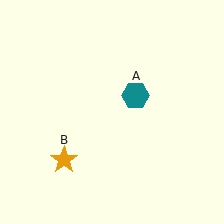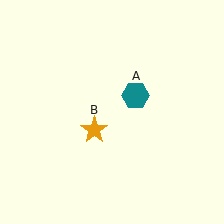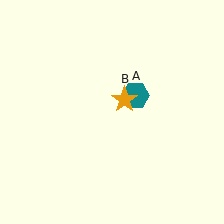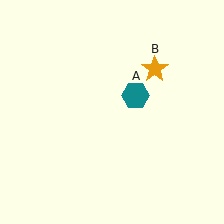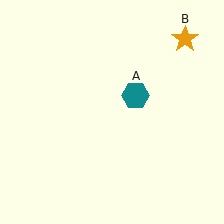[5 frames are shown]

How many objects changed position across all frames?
1 object changed position: orange star (object B).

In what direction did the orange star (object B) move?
The orange star (object B) moved up and to the right.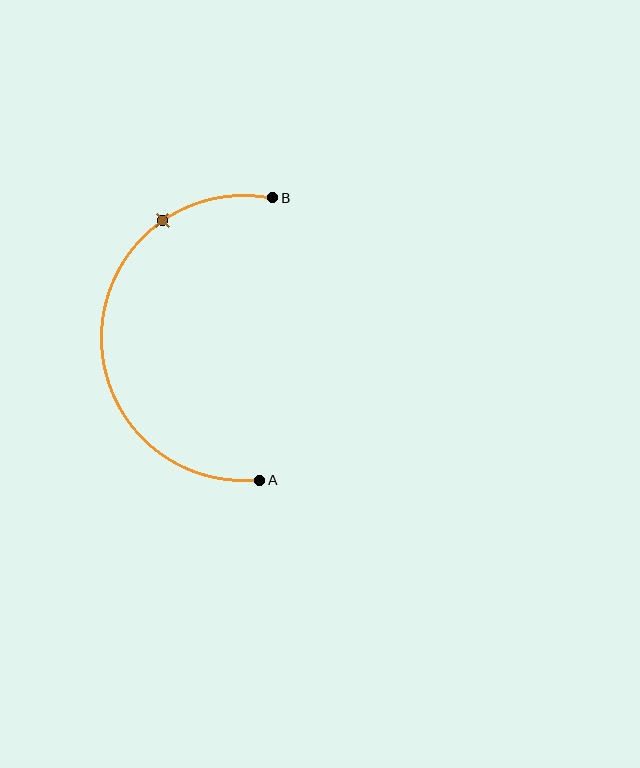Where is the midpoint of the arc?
The arc midpoint is the point on the curve farthest from the straight line joining A and B. It sits to the left of that line.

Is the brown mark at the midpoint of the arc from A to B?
No. The brown mark lies on the arc but is closer to endpoint B. The arc midpoint would be at the point on the curve equidistant along the arc from both A and B.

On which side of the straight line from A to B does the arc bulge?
The arc bulges to the left of the straight line connecting A and B.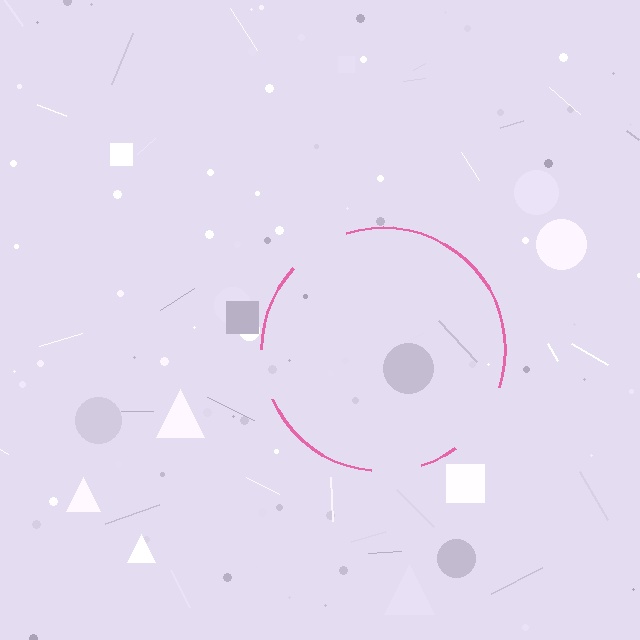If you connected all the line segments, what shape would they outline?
They would outline a circle.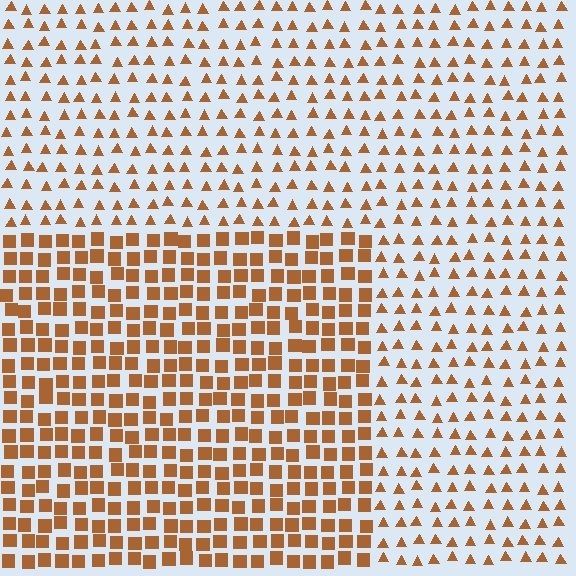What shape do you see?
I see a rectangle.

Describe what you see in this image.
The image is filled with small brown elements arranged in a uniform grid. A rectangle-shaped region contains squares, while the surrounding area contains triangles. The boundary is defined purely by the change in element shape.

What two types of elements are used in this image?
The image uses squares inside the rectangle region and triangles outside it.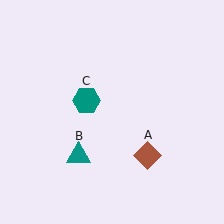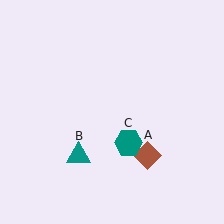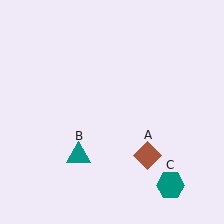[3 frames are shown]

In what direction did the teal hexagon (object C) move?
The teal hexagon (object C) moved down and to the right.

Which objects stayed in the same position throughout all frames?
Brown diamond (object A) and teal triangle (object B) remained stationary.